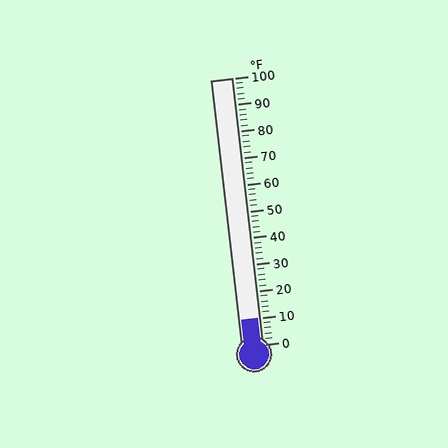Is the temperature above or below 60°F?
The temperature is below 60°F.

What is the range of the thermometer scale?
The thermometer scale ranges from 0°F to 100°F.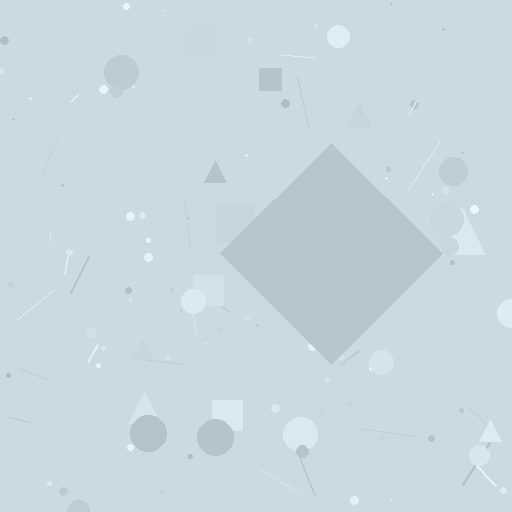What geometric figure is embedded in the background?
A diamond is embedded in the background.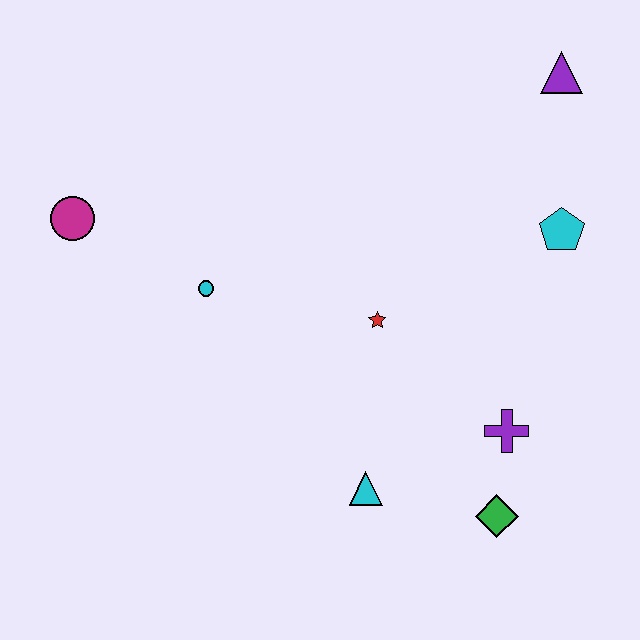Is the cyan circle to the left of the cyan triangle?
Yes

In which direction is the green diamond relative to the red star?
The green diamond is below the red star.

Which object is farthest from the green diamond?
The magenta circle is farthest from the green diamond.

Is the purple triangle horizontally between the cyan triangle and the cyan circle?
No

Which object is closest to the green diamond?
The purple cross is closest to the green diamond.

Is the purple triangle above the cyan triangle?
Yes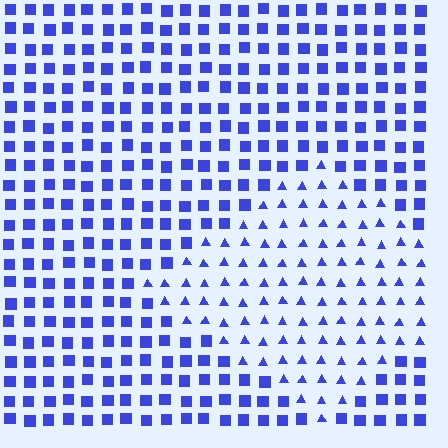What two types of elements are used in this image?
The image uses triangles inside the diamond region and squares outside it.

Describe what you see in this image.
The image is filled with small blue elements arranged in a uniform grid. A diamond-shaped region contains triangles, while the surrounding area contains squares. The boundary is defined purely by the change in element shape.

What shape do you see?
I see a diamond.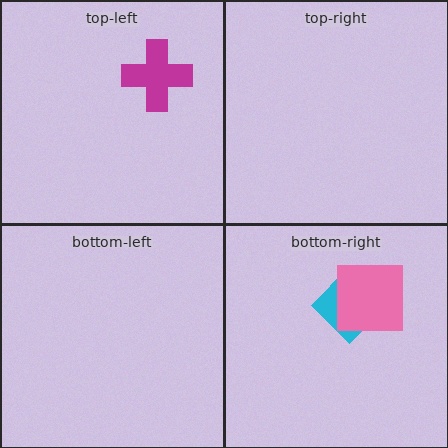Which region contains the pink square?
The bottom-right region.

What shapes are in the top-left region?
The magenta cross.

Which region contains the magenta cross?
The top-left region.